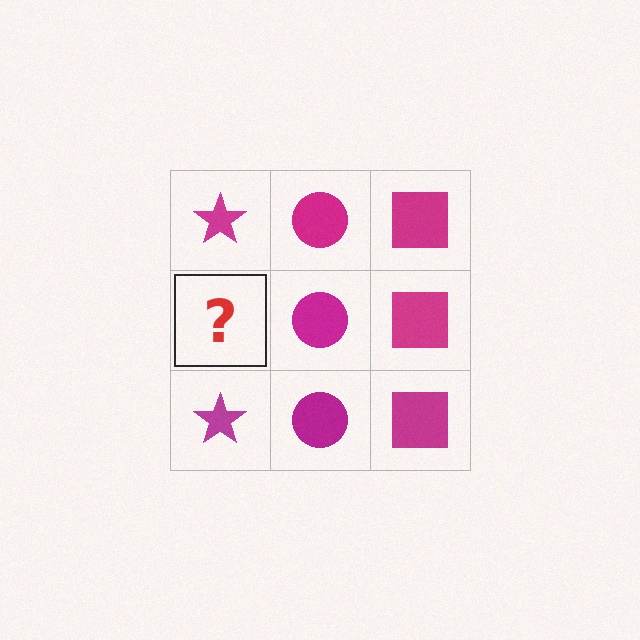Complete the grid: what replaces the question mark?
The question mark should be replaced with a magenta star.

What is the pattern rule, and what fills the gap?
The rule is that each column has a consistent shape. The gap should be filled with a magenta star.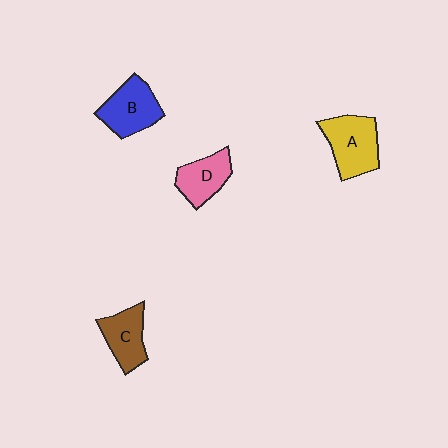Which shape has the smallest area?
Shape D (pink).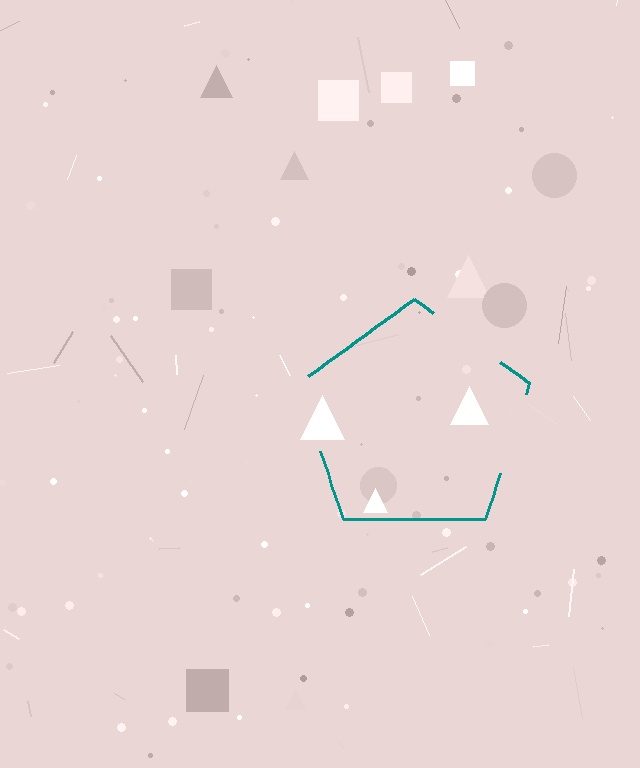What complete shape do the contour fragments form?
The contour fragments form a pentagon.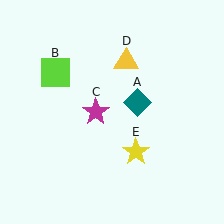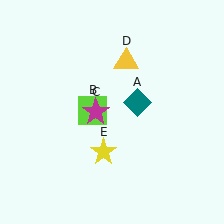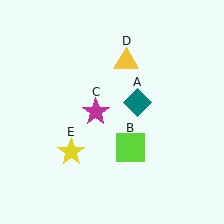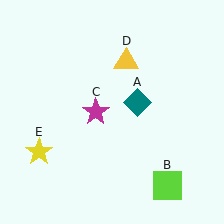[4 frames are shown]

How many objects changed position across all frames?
2 objects changed position: lime square (object B), yellow star (object E).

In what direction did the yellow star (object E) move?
The yellow star (object E) moved left.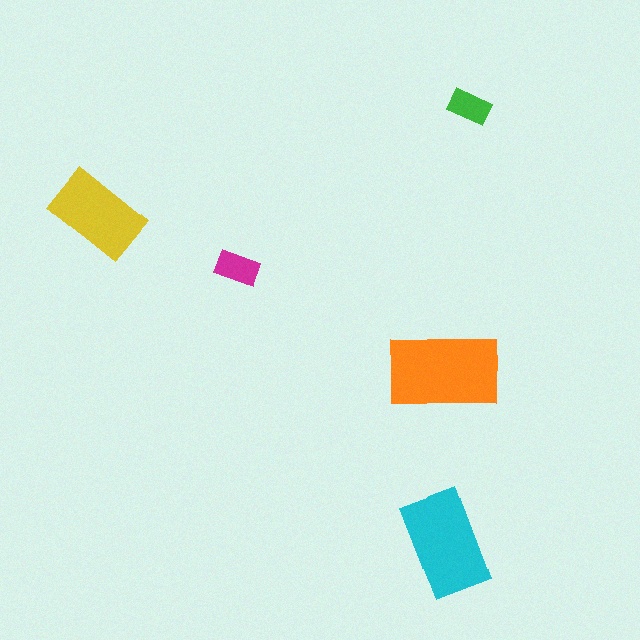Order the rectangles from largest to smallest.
the orange one, the cyan one, the yellow one, the magenta one, the green one.